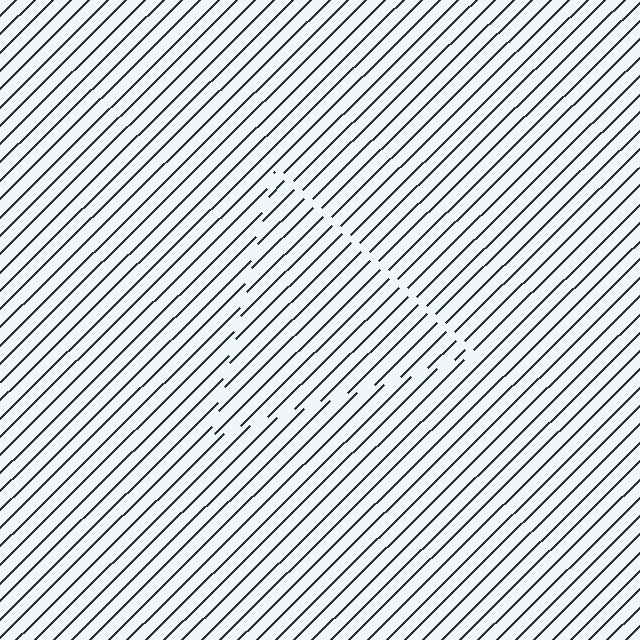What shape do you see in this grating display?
An illusory triangle. The interior of the shape contains the same grating, shifted by half a period — the contour is defined by the phase discontinuity where line-ends from the inner and outer gratings abut.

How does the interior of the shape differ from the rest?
The interior of the shape contains the same grating, shifted by half a period — the contour is defined by the phase discontinuity where line-ends from the inner and outer gratings abut.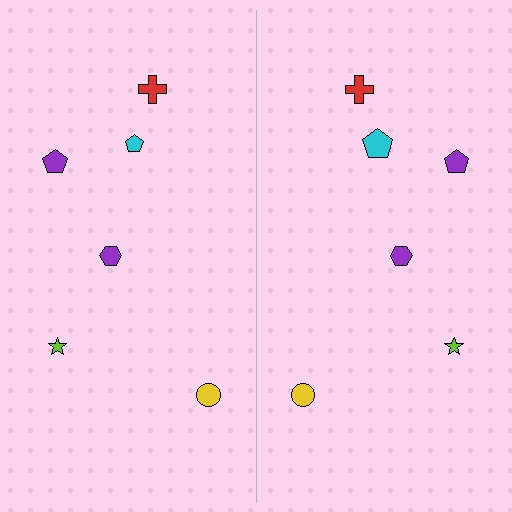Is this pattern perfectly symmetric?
No, the pattern is not perfectly symmetric. The cyan pentagon on the right side has a different size than its mirror counterpart.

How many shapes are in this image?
There are 12 shapes in this image.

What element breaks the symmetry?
The cyan pentagon on the right side has a different size than its mirror counterpart.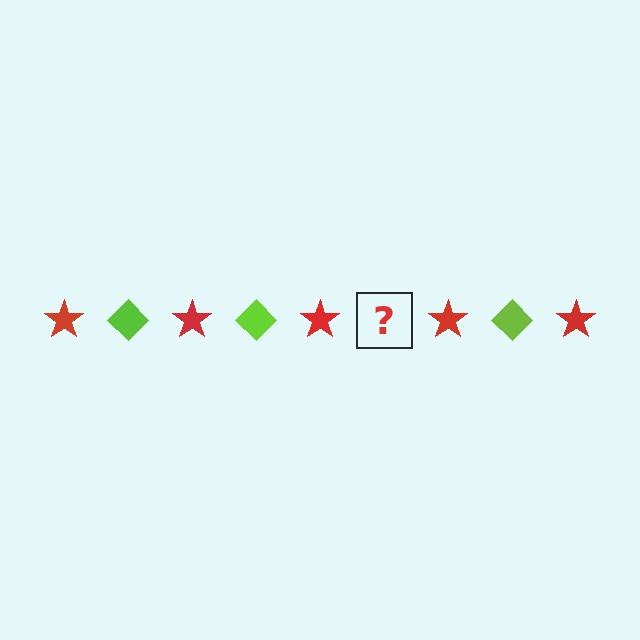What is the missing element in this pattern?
The missing element is a lime diamond.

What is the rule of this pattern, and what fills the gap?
The rule is that the pattern alternates between red star and lime diamond. The gap should be filled with a lime diamond.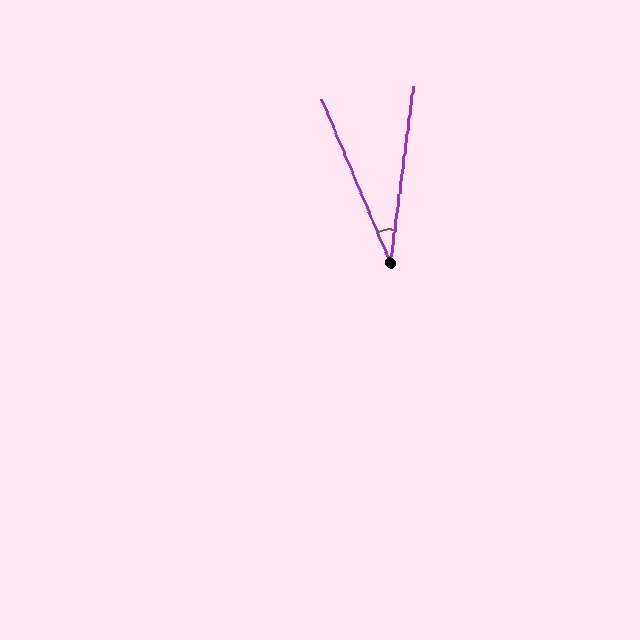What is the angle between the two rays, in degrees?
Approximately 30 degrees.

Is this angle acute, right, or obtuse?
It is acute.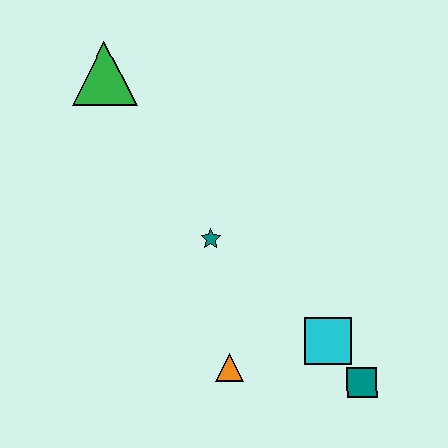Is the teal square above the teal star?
No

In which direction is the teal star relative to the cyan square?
The teal star is to the left of the cyan square.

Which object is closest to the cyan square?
The teal square is closest to the cyan square.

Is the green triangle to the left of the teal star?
Yes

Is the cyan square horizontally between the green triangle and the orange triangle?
No